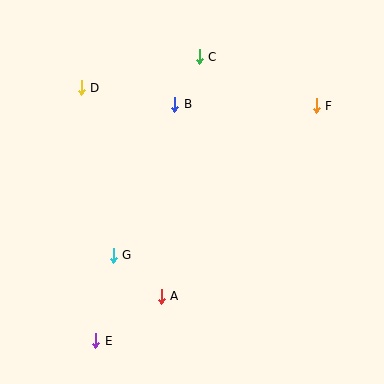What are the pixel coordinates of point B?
Point B is at (175, 104).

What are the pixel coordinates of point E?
Point E is at (96, 341).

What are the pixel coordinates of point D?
Point D is at (81, 88).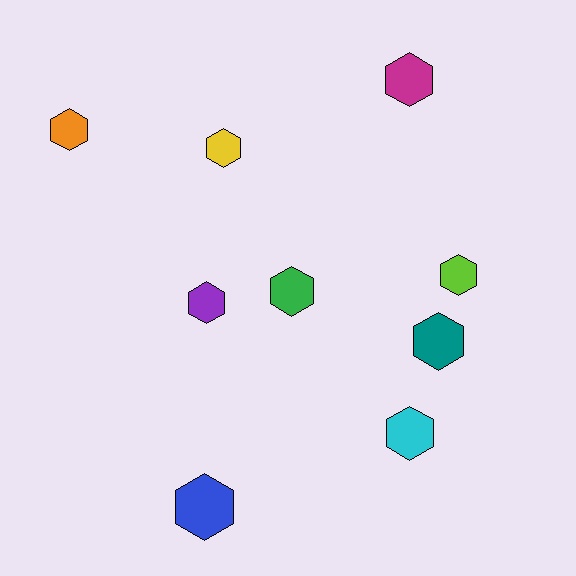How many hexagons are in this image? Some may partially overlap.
There are 9 hexagons.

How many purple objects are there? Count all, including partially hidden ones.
There is 1 purple object.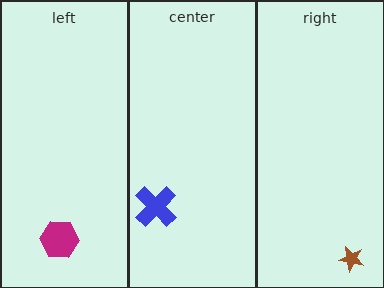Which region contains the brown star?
The right region.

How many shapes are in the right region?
1.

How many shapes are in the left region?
1.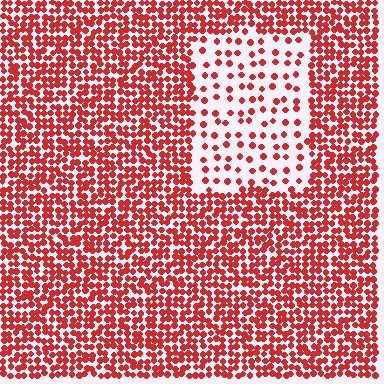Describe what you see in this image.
The image contains small red elements arranged at two different densities. A rectangle-shaped region is visible where the elements are less densely packed than the surrounding area.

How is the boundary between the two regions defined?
The boundary is defined by a change in element density (approximately 2.9x ratio). All elements are the same color, size, and shape.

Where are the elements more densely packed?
The elements are more densely packed outside the rectangle boundary.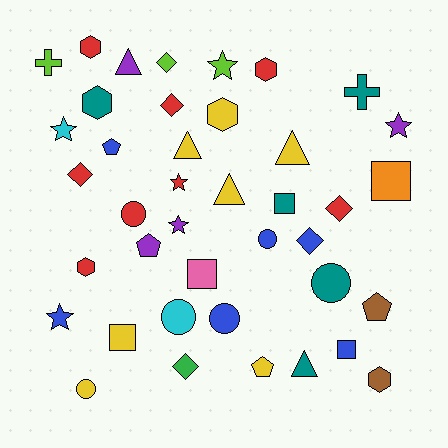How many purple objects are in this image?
There are 4 purple objects.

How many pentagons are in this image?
There are 4 pentagons.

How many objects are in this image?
There are 40 objects.